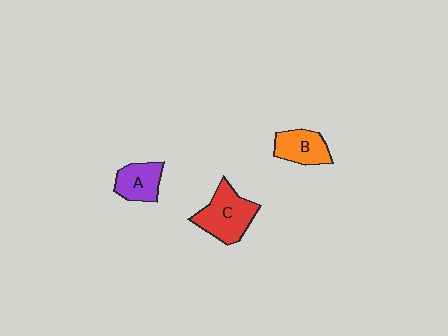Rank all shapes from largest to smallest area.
From largest to smallest: C (red), B (orange), A (purple).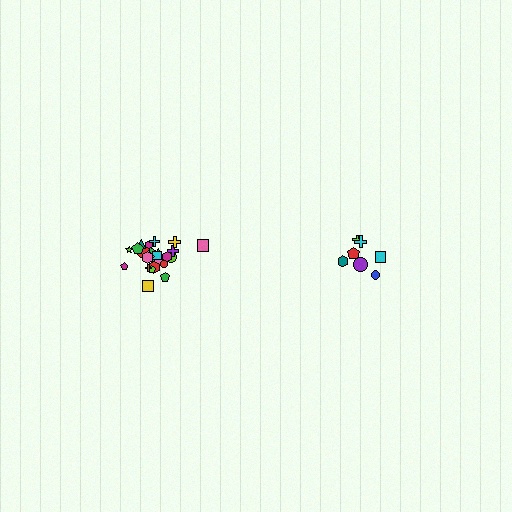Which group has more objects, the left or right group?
The left group.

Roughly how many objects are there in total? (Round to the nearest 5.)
Roughly 30 objects in total.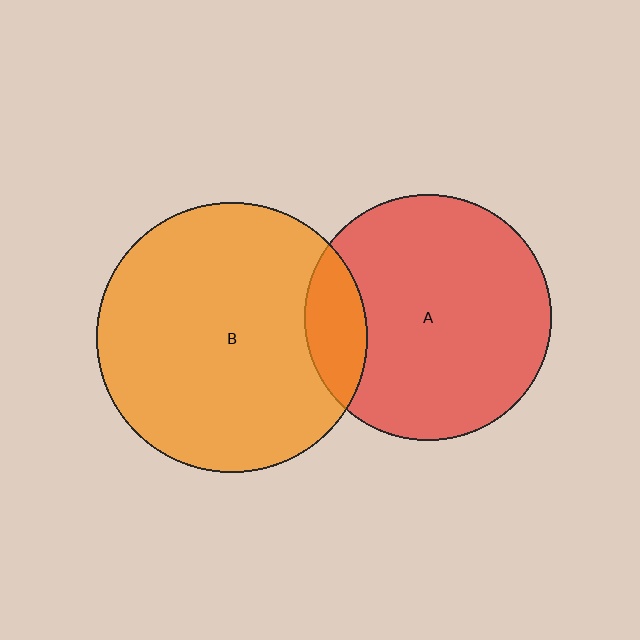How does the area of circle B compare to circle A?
Approximately 1.2 times.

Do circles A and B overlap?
Yes.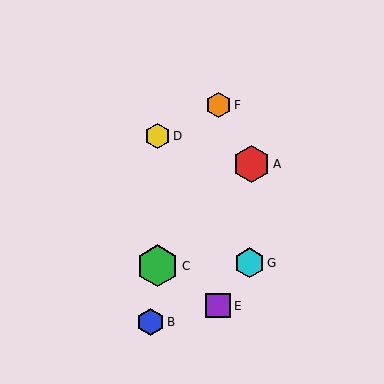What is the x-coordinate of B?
Object B is at x≈151.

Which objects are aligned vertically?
Objects E, F are aligned vertically.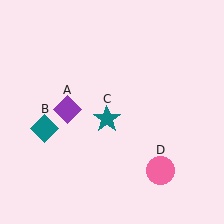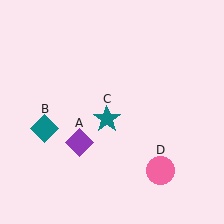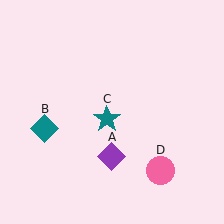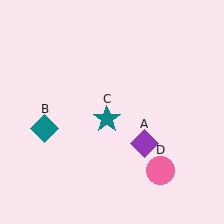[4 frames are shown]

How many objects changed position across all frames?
1 object changed position: purple diamond (object A).